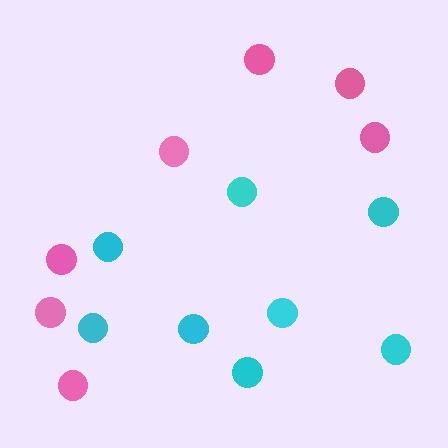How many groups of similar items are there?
There are 2 groups: one group of pink circles (7) and one group of cyan circles (8).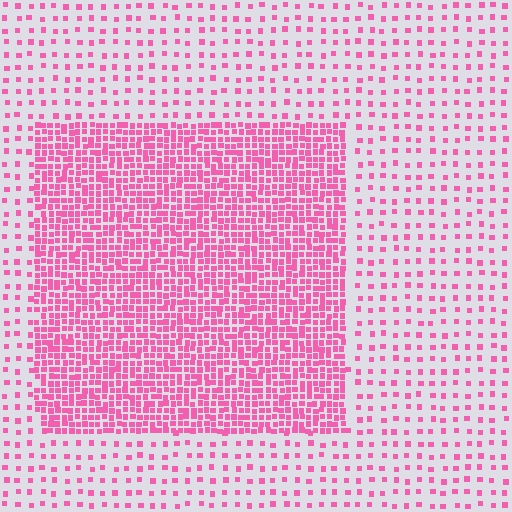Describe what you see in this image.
The image contains small pink elements arranged at two different densities. A rectangle-shaped region is visible where the elements are more densely packed than the surrounding area.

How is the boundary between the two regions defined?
The boundary is defined by a change in element density (approximately 3.2x ratio). All elements are the same color, size, and shape.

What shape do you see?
I see a rectangle.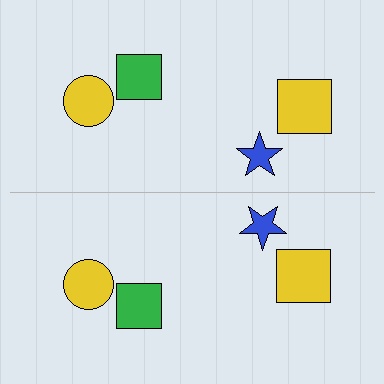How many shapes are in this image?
There are 8 shapes in this image.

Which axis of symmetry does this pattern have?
The pattern has a horizontal axis of symmetry running through the center of the image.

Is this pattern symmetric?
Yes, this pattern has bilateral (reflection) symmetry.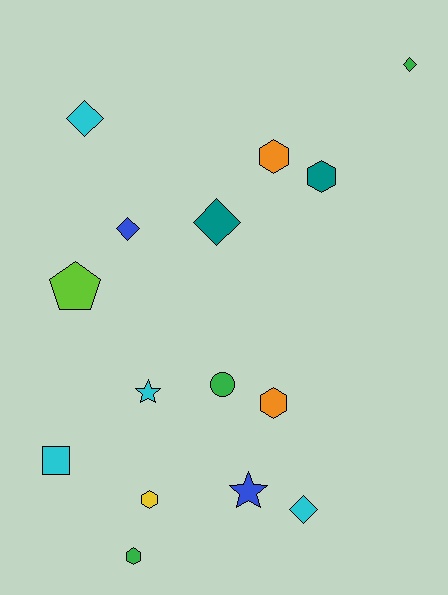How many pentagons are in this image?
There is 1 pentagon.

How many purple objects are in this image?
There are no purple objects.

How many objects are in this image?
There are 15 objects.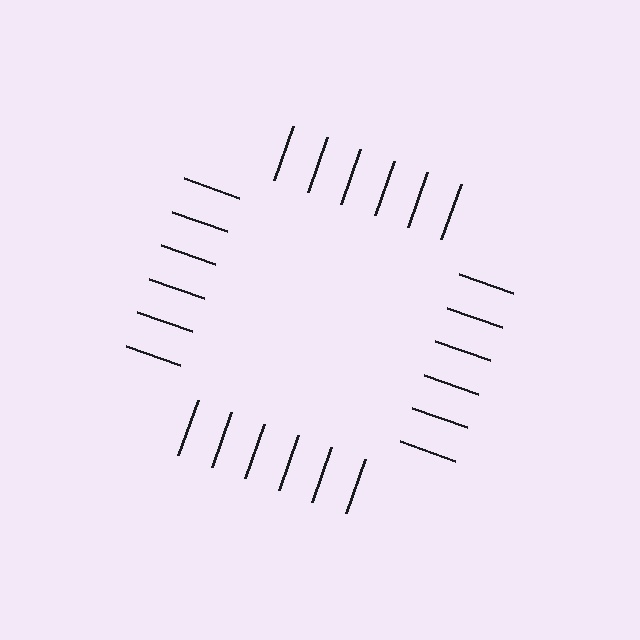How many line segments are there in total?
24 — 6 along each of the 4 edges.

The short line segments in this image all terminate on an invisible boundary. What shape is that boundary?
An illusory square — the line segments terminate on its edges but no continuous stroke is drawn.